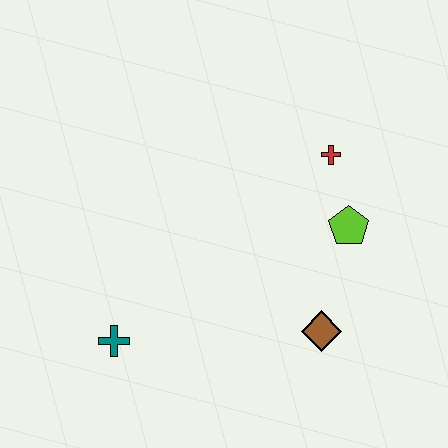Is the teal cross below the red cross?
Yes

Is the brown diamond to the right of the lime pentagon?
No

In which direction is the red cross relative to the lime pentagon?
The red cross is above the lime pentagon.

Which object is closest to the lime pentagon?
The red cross is closest to the lime pentagon.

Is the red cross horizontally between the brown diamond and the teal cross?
No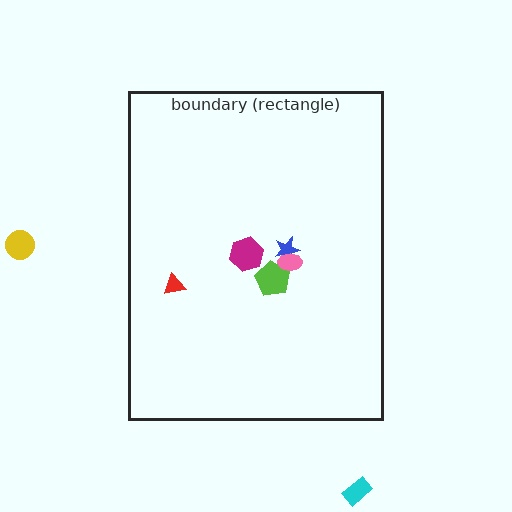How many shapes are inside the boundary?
5 inside, 2 outside.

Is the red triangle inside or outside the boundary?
Inside.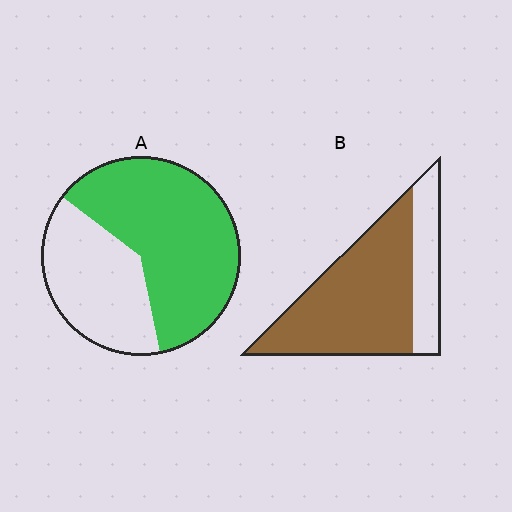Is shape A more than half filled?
Yes.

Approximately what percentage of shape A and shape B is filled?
A is approximately 60% and B is approximately 75%.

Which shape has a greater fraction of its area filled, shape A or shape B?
Shape B.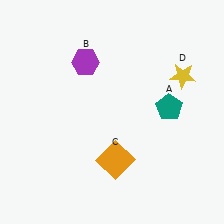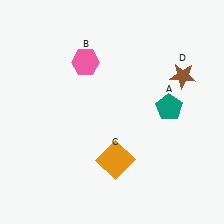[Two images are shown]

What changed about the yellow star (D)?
In Image 1, D is yellow. In Image 2, it changed to brown.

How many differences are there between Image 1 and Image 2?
There are 2 differences between the two images.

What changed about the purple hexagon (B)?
In Image 1, B is purple. In Image 2, it changed to pink.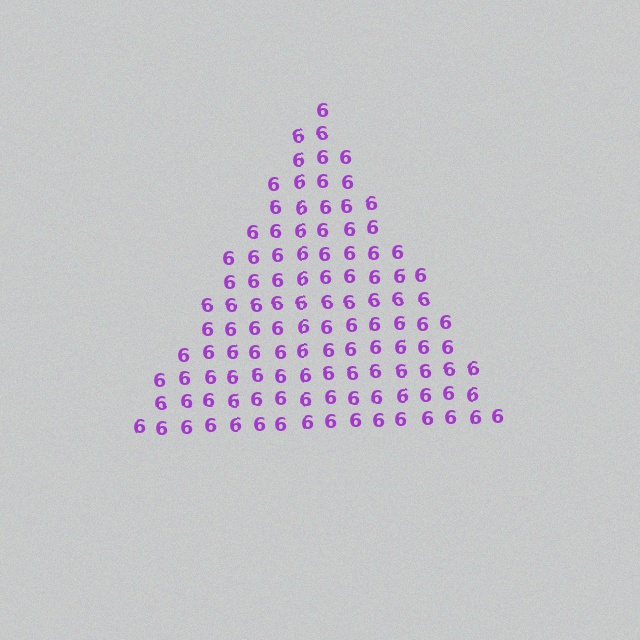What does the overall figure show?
The overall figure shows a triangle.